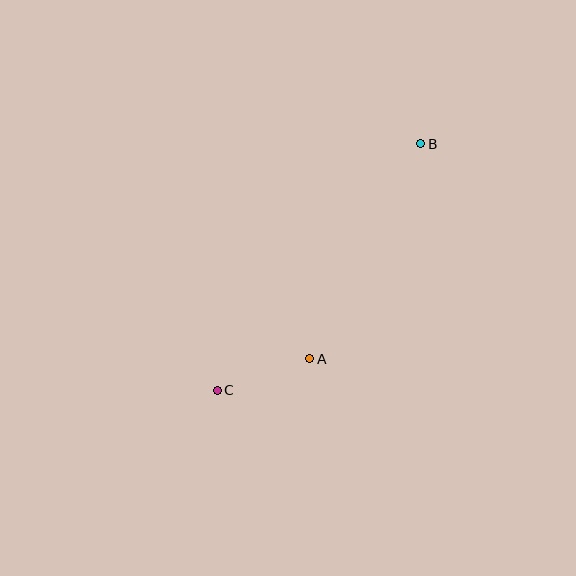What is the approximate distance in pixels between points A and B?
The distance between A and B is approximately 241 pixels.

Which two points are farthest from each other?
Points B and C are farthest from each other.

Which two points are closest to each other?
Points A and C are closest to each other.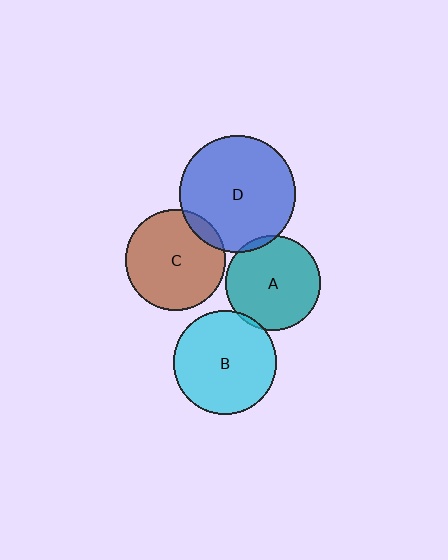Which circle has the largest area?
Circle D (blue).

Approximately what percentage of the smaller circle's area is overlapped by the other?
Approximately 5%.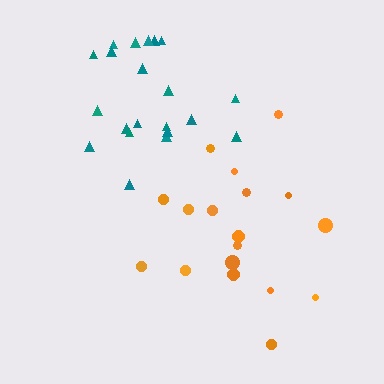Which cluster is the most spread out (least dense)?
Orange.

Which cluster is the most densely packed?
Teal.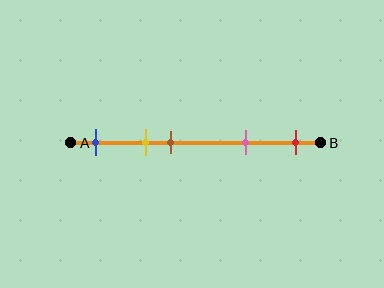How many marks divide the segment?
There are 5 marks dividing the segment.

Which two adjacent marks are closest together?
The yellow and brown marks are the closest adjacent pair.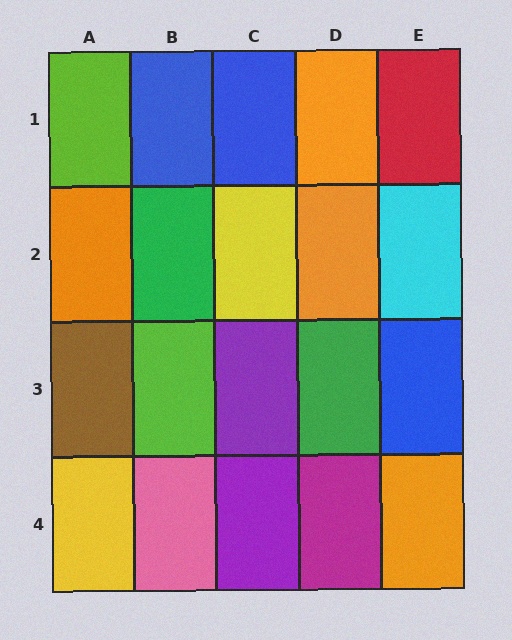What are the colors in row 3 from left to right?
Brown, lime, purple, green, blue.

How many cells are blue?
3 cells are blue.